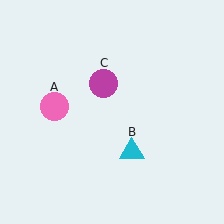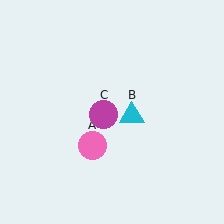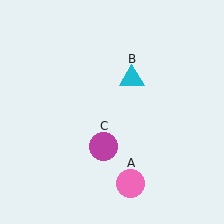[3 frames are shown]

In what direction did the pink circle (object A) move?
The pink circle (object A) moved down and to the right.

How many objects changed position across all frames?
3 objects changed position: pink circle (object A), cyan triangle (object B), magenta circle (object C).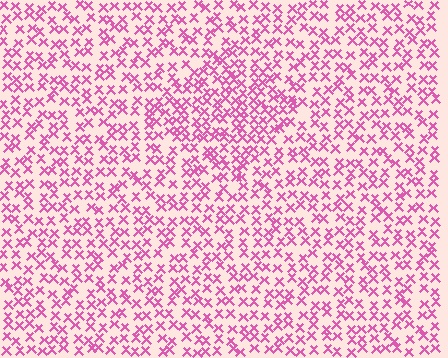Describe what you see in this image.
The image contains small pink elements arranged at two different densities. A diamond-shaped region is visible where the elements are more densely packed than the surrounding area.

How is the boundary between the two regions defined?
The boundary is defined by a change in element density (approximately 1.5x ratio). All elements are the same color, size, and shape.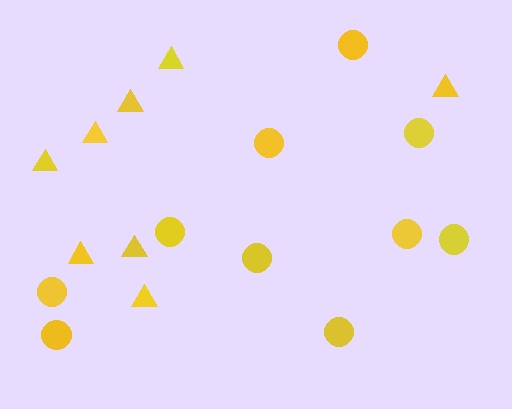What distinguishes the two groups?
There are 2 groups: one group of triangles (8) and one group of circles (10).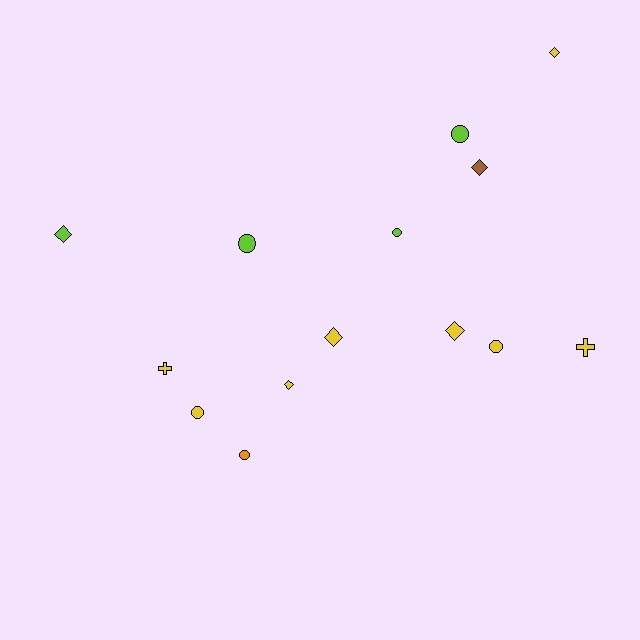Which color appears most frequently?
Yellow, with 8 objects.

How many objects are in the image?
There are 14 objects.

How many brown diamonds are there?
There is 1 brown diamond.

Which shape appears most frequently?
Diamond, with 6 objects.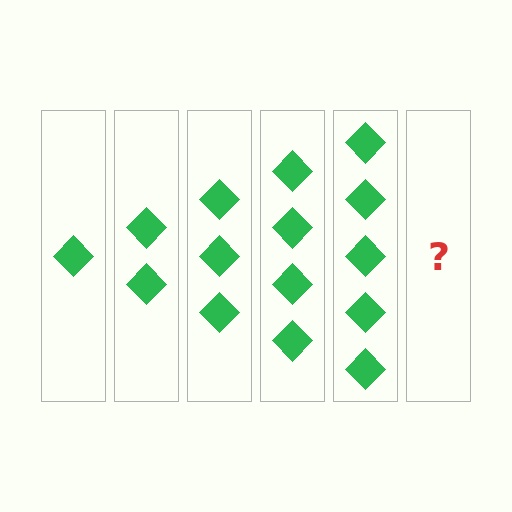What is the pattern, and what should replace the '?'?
The pattern is that each step adds one more diamond. The '?' should be 6 diamonds.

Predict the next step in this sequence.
The next step is 6 diamonds.